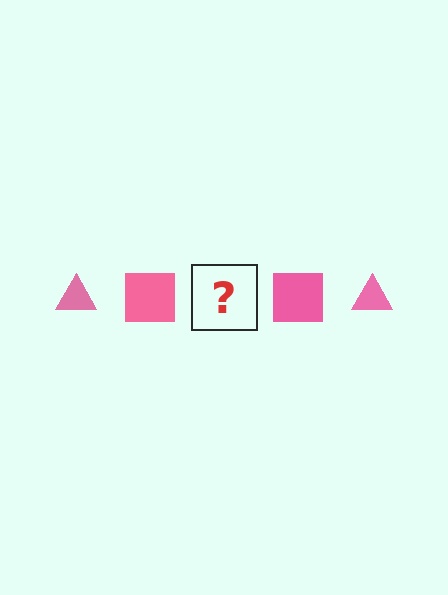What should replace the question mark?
The question mark should be replaced with a pink triangle.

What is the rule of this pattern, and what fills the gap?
The rule is that the pattern cycles through triangle, square shapes in pink. The gap should be filled with a pink triangle.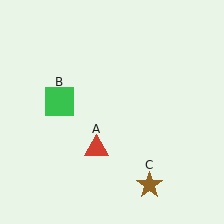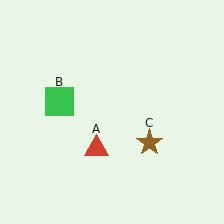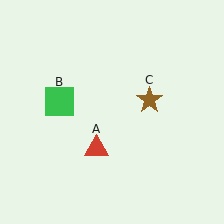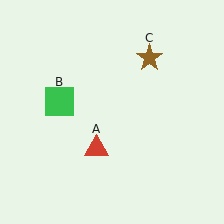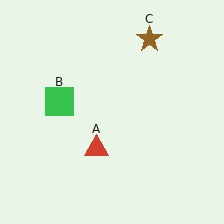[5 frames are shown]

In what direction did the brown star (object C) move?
The brown star (object C) moved up.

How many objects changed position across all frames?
1 object changed position: brown star (object C).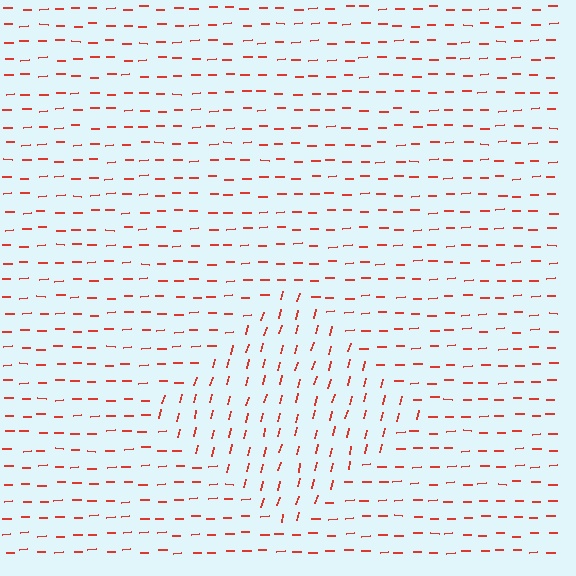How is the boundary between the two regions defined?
The boundary is defined purely by a change in line orientation (approximately 74 degrees difference). All lines are the same color and thickness.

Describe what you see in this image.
The image is filled with small red line segments. A diamond region in the image has lines oriented differently from the surrounding lines, creating a visible texture boundary.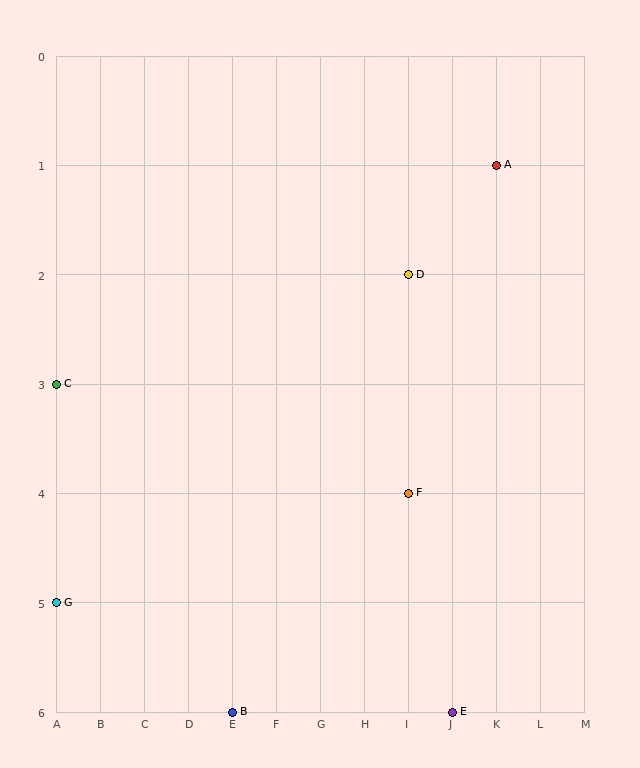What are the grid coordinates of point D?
Point D is at grid coordinates (I, 2).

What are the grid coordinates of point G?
Point G is at grid coordinates (A, 5).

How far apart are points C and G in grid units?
Points C and G are 2 rows apart.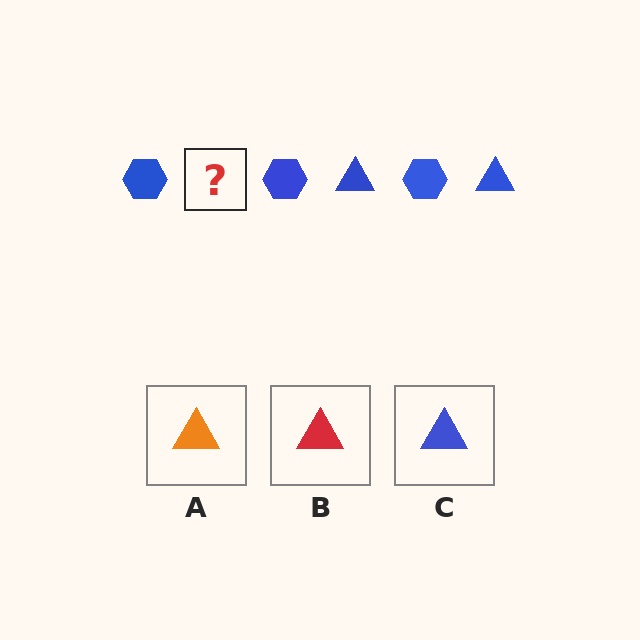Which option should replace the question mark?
Option C.